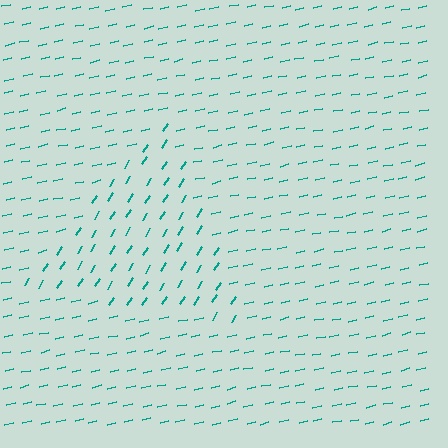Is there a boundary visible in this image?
Yes, there is a texture boundary formed by a change in line orientation.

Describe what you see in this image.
The image is filled with small teal line segments. A triangle region in the image has lines oriented differently from the surrounding lines, creating a visible texture boundary.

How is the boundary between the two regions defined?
The boundary is defined purely by a change in line orientation (approximately 45 degrees difference). All lines are the same color and thickness.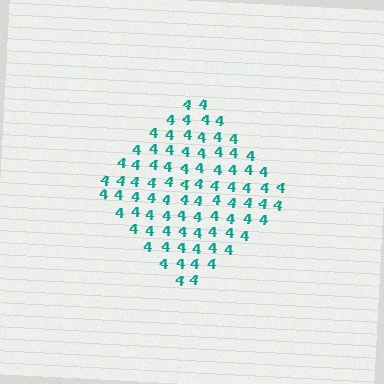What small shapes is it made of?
It is made of small digit 4's.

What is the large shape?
The large shape is a diamond.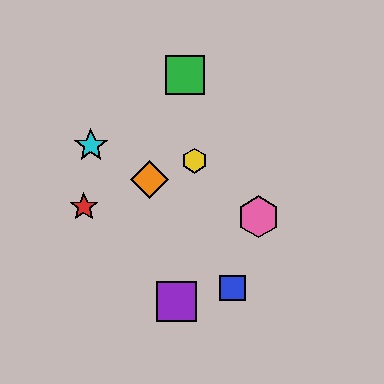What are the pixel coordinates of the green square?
The green square is at (185, 75).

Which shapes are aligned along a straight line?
The red star, the yellow hexagon, the orange diamond are aligned along a straight line.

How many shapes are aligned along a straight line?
3 shapes (the red star, the yellow hexagon, the orange diamond) are aligned along a straight line.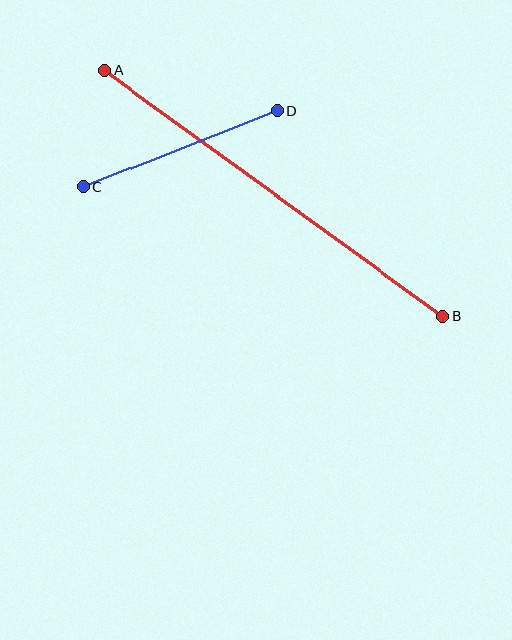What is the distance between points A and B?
The distance is approximately 418 pixels.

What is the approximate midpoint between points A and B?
The midpoint is at approximately (274, 193) pixels.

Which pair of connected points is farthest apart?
Points A and B are farthest apart.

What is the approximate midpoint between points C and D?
The midpoint is at approximately (180, 149) pixels.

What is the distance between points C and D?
The distance is approximately 208 pixels.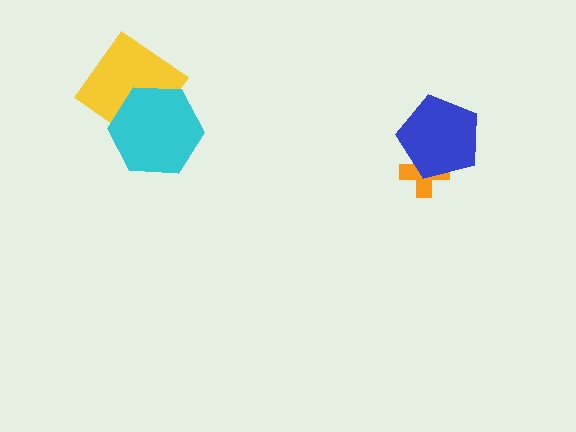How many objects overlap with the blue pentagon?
1 object overlaps with the blue pentagon.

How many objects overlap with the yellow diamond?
1 object overlaps with the yellow diamond.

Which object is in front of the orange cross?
The blue pentagon is in front of the orange cross.